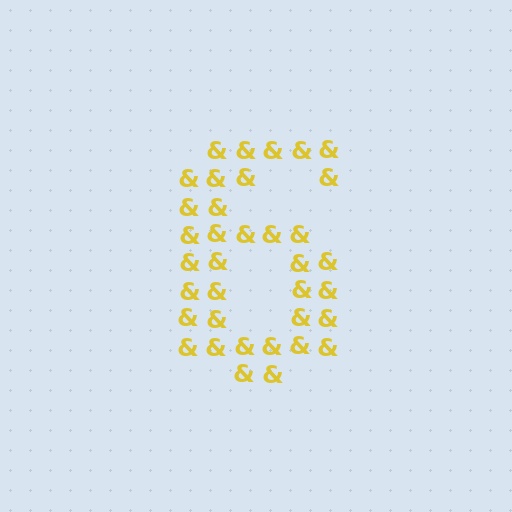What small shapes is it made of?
It is made of small ampersands.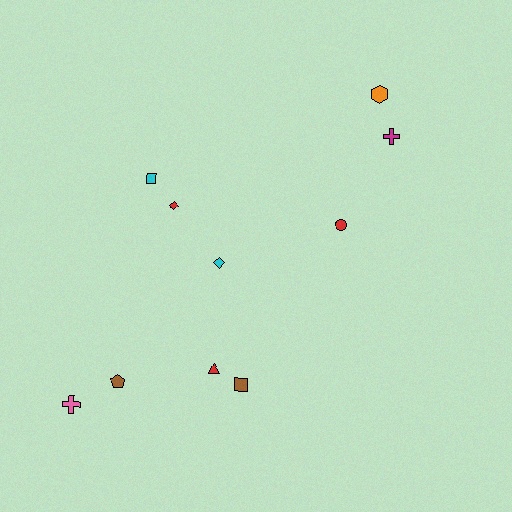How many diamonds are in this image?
There are 2 diamonds.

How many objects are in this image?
There are 10 objects.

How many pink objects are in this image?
There is 1 pink object.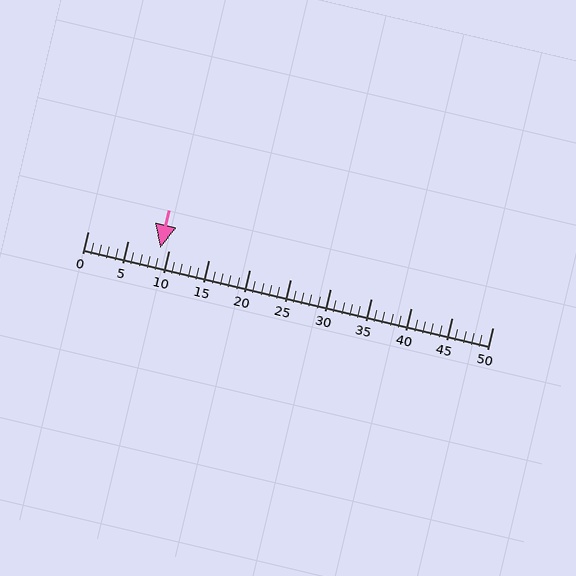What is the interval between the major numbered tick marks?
The major tick marks are spaced 5 units apart.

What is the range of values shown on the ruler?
The ruler shows values from 0 to 50.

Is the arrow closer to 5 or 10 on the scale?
The arrow is closer to 10.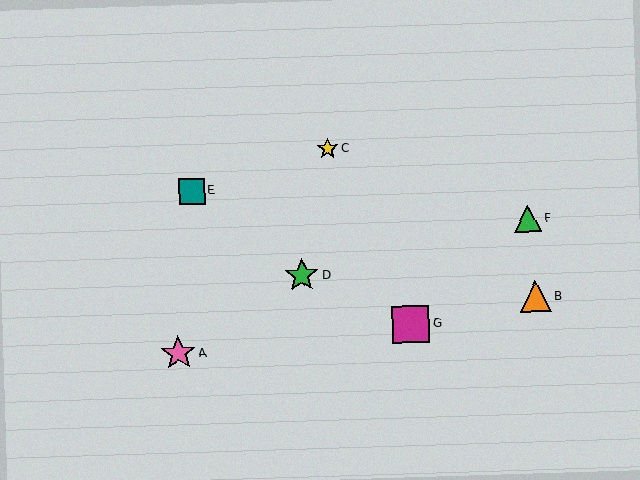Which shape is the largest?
The magenta square (labeled G) is the largest.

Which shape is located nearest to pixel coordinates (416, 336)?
The magenta square (labeled G) at (411, 325) is nearest to that location.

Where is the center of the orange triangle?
The center of the orange triangle is at (536, 296).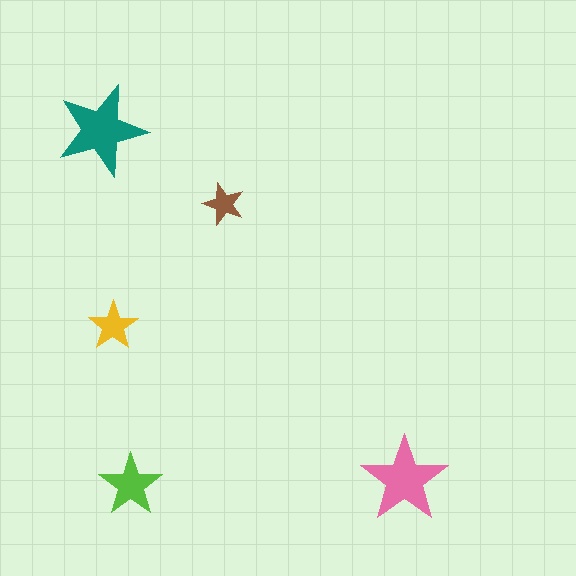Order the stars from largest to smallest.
the teal one, the pink one, the lime one, the yellow one, the brown one.